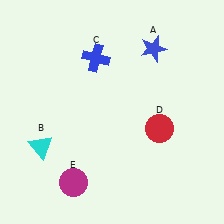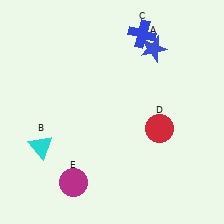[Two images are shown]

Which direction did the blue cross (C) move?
The blue cross (C) moved right.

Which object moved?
The blue cross (C) moved right.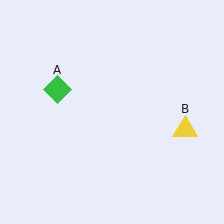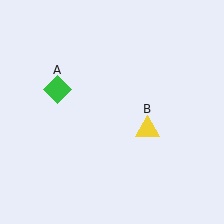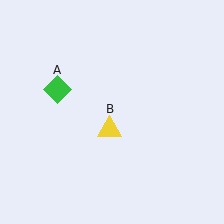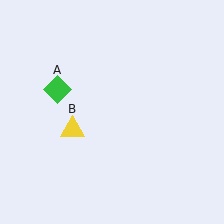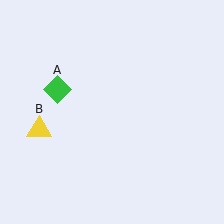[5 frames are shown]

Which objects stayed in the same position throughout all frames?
Green diamond (object A) remained stationary.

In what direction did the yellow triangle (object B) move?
The yellow triangle (object B) moved left.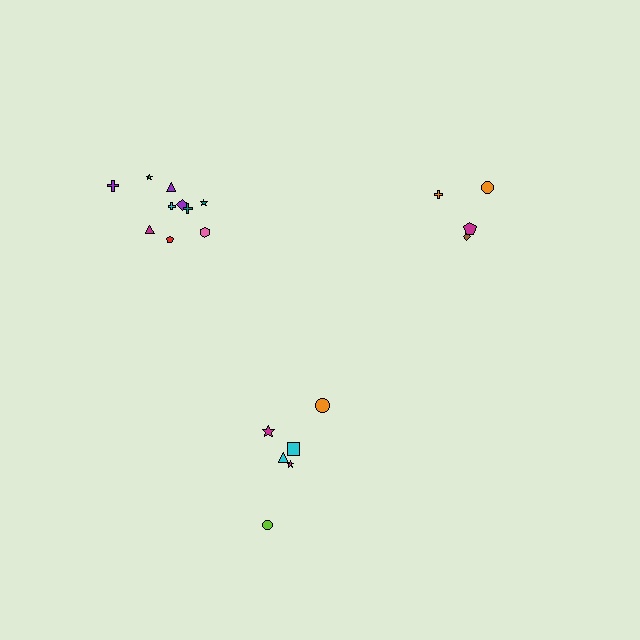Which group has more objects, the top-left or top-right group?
The top-left group.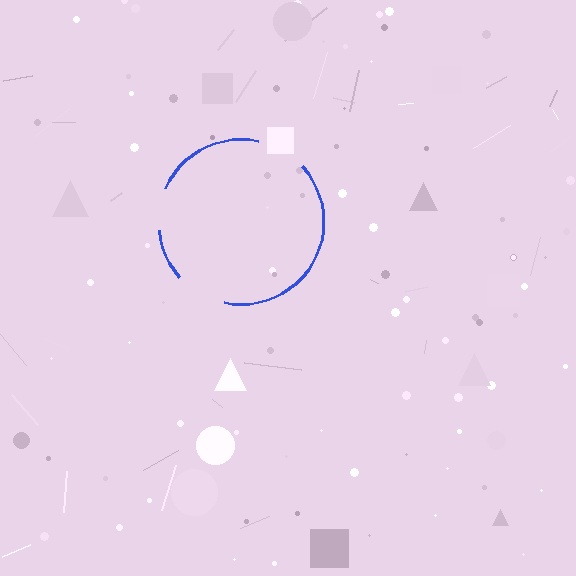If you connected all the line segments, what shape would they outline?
They would outline a circle.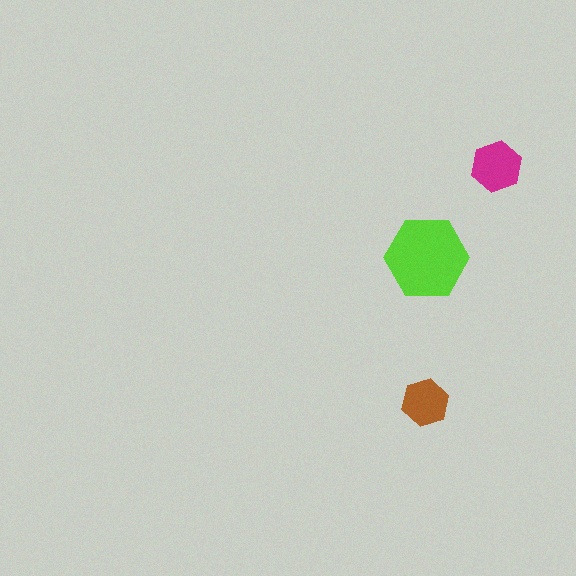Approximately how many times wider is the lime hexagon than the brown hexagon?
About 1.5 times wider.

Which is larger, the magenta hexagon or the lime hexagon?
The lime one.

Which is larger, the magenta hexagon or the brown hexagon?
The magenta one.